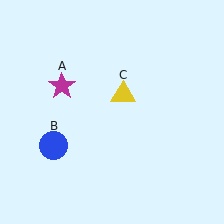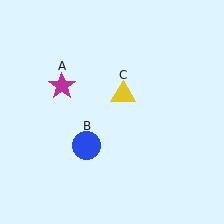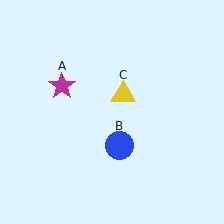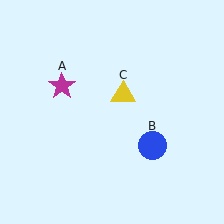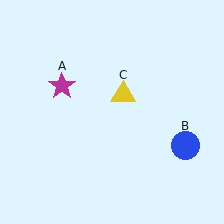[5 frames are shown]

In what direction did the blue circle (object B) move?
The blue circle (object B) moved right.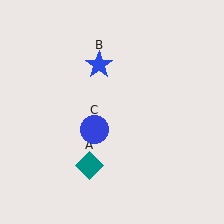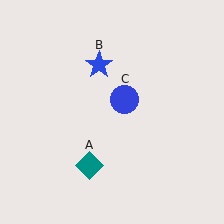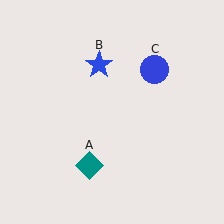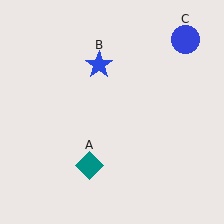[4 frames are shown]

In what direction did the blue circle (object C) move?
The blue circle (object C) moved up and to the right.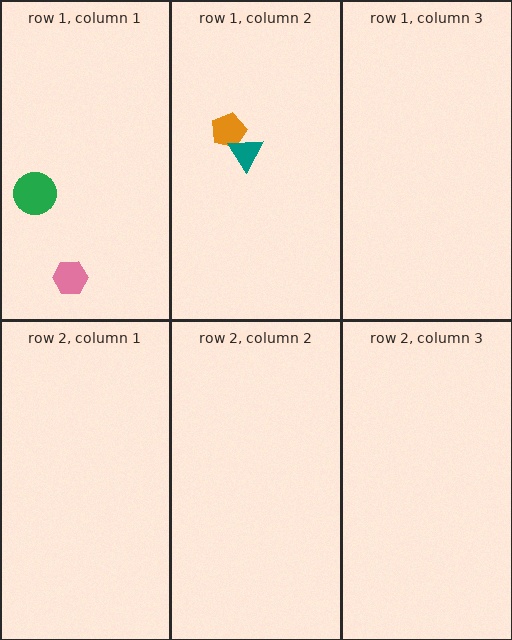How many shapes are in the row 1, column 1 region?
2.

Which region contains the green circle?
The row 1, column 1 region.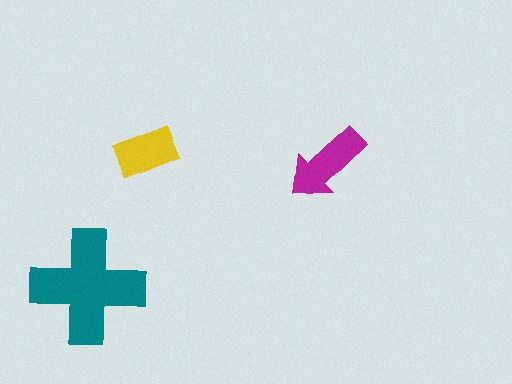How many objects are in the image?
There are 3 objects in the image.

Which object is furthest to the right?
The magenta arrow is rightmost.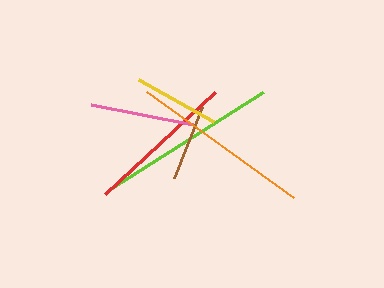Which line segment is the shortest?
The brown line is the shortest at approximately 77 pixels.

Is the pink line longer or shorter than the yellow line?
The pink line is longer than the yellow line.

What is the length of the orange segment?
The orange segment is approximately 181 pixels long.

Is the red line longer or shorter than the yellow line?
The red line is longer than the yellow line.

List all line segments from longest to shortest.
From longest to shortest: lime, orange, red, pink, yellow, brown.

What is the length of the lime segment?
The lime segment is approximately 181 pixels long.